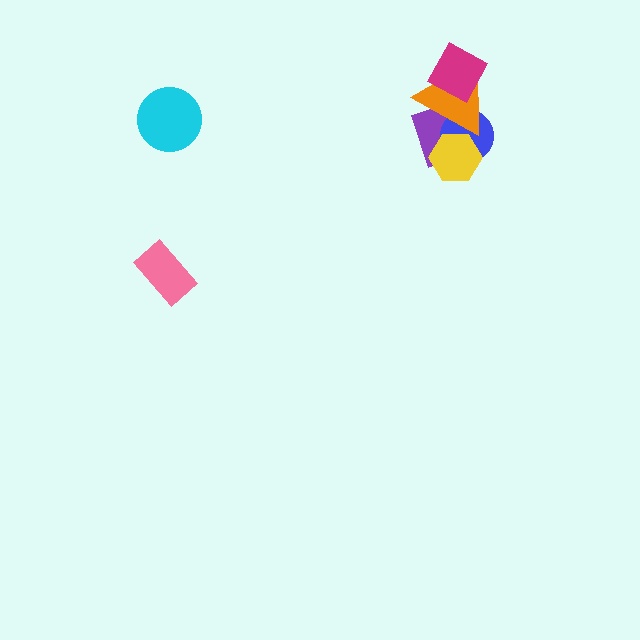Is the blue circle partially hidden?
Yes, it is partially covered by another shape.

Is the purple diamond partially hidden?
Yes, it is partially covered by another shape.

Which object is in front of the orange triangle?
The magenta diamond is in front of the orange triangle.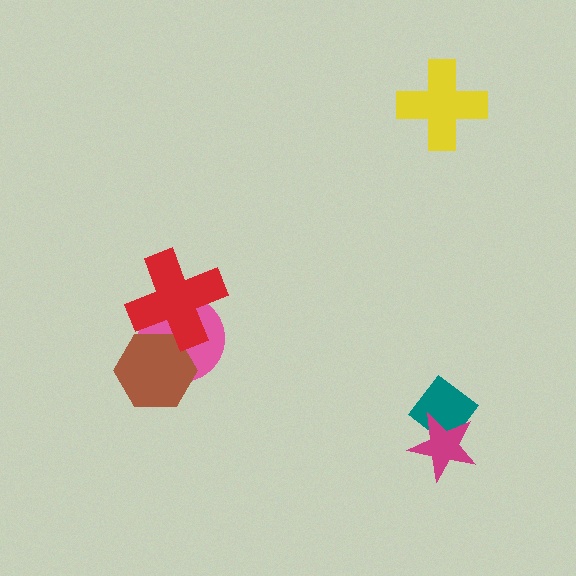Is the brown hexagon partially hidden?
Yes, it is partially covered by another shape.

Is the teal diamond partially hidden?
Yes, it is partially covered by another shape.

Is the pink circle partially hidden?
Yes, it is partially covered by another shape.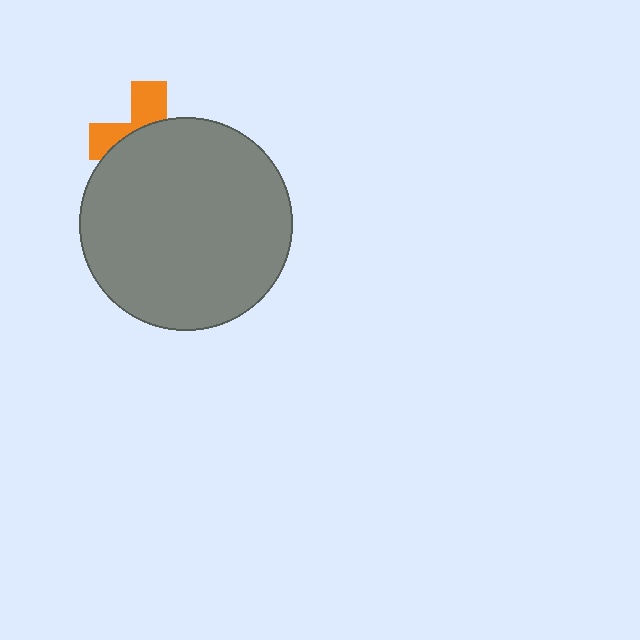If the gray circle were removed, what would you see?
You would see the complete orange cross.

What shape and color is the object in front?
The object in front is a gray circle.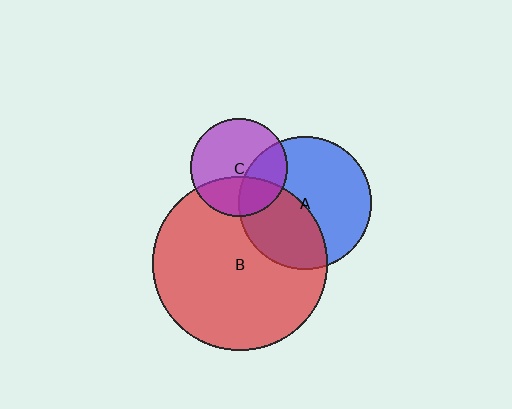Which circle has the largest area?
Circle B (red).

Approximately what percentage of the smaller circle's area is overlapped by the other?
Approximately 35%.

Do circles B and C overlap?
Yes.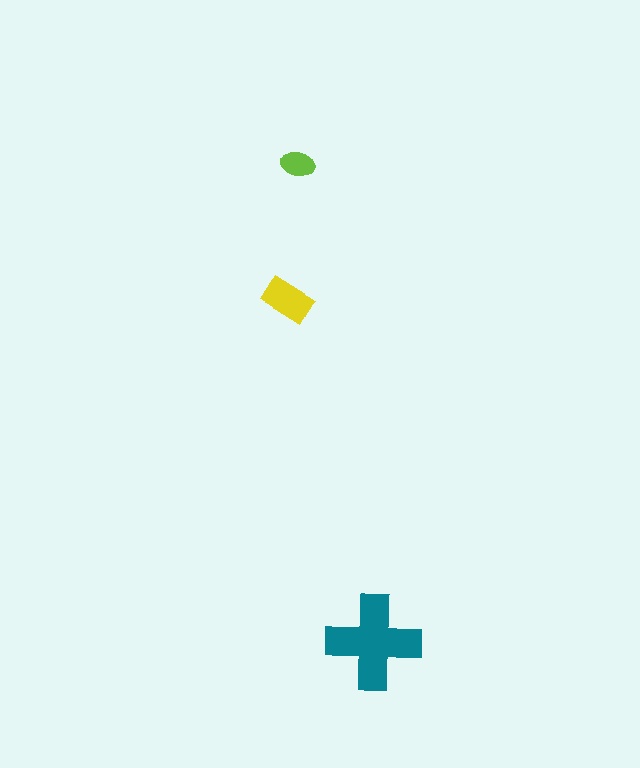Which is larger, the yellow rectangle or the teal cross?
The teal cross.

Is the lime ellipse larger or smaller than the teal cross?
Smaller.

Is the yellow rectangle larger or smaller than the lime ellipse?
Larger.